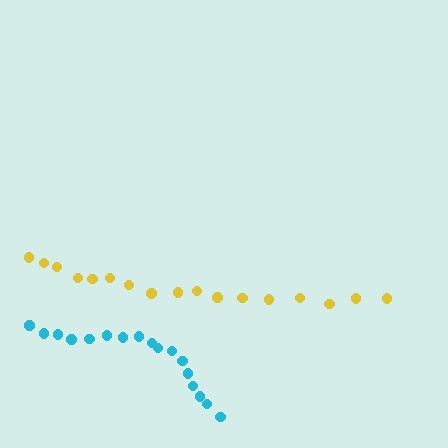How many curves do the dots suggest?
There are 2 distinct paths.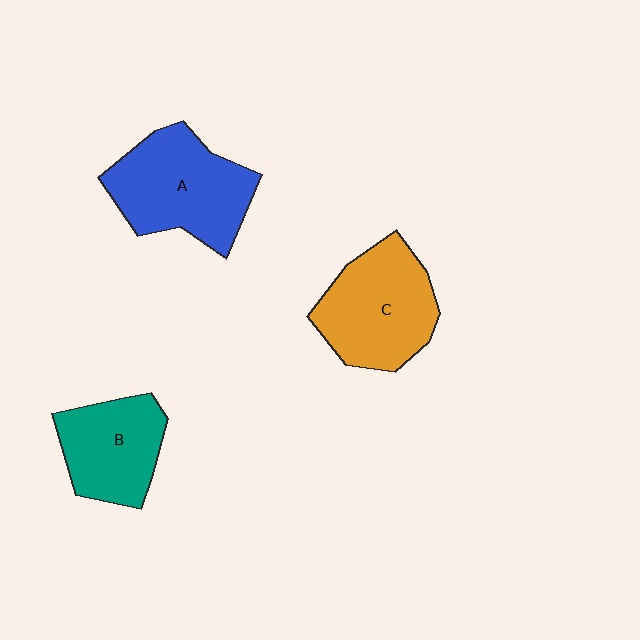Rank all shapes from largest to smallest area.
From largest to smallest: A (blue), C (orange), B (teal).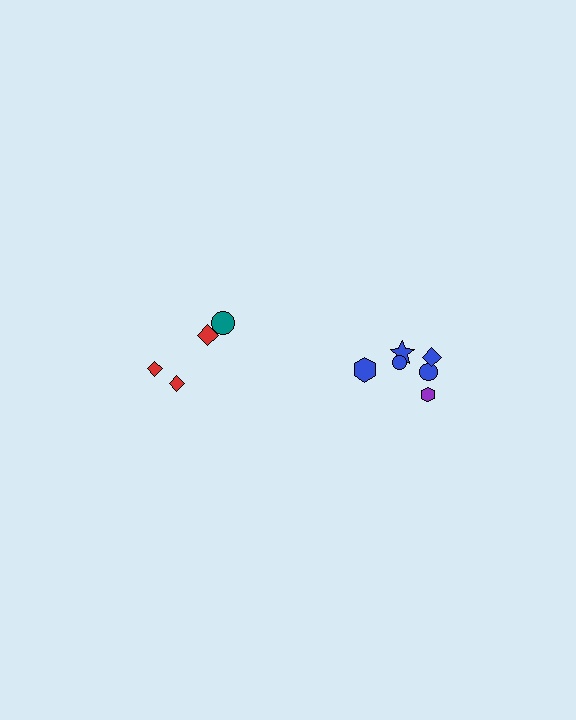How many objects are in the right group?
There are 6 objects.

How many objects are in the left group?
There are 4 objects.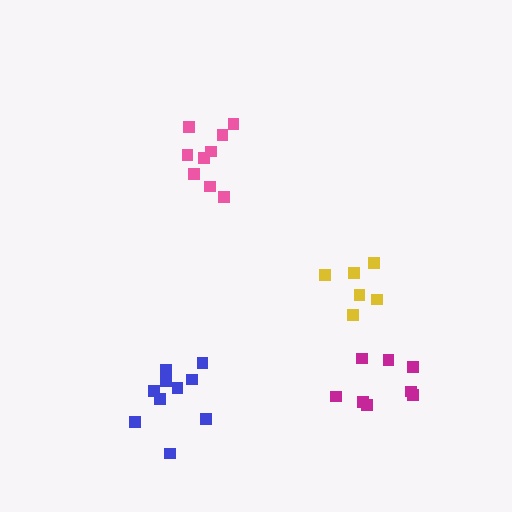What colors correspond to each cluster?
The clusters are colored: pink, yellow, blue, magenta.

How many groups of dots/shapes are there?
There are 4 groups.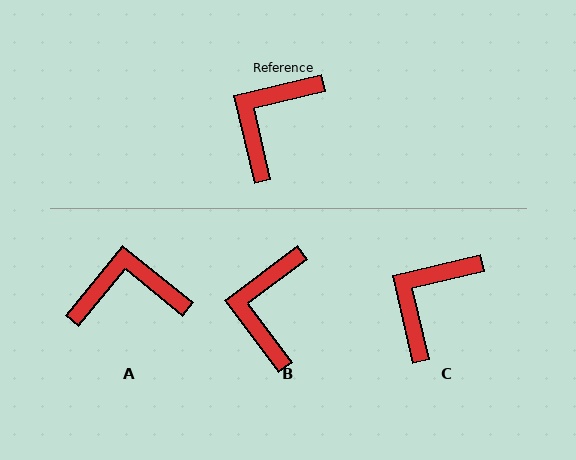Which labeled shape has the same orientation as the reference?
C.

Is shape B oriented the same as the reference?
No, it is off by about 24 degrees.